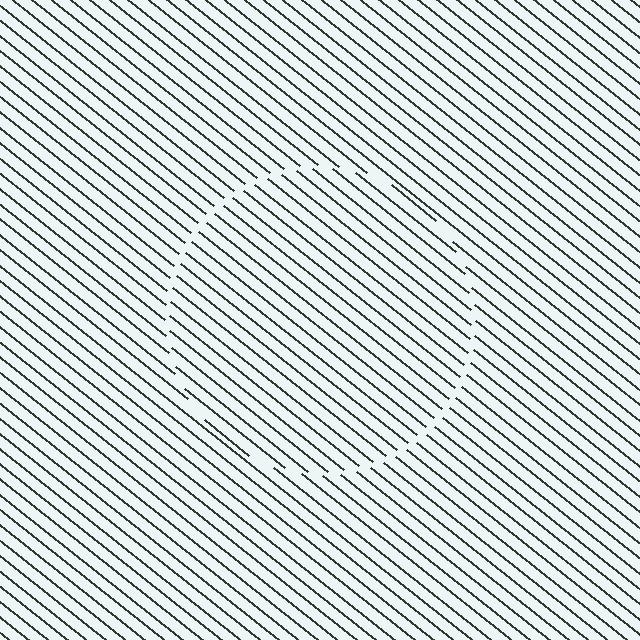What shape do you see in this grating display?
An illusory circle. The interior of the shape contains the same grating, shifted by half a period — the contour is defined by the phase discontinuity where line-ends from the inner and outer gratings abut.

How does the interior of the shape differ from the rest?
The interior of the shape contains the same grating, shifted by half a period — the contour is defined by the phase discontinuity where line-ends from the inner and outer gratings abut.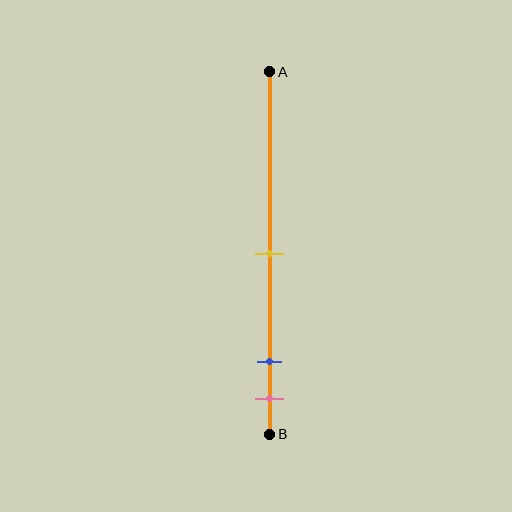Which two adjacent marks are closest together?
The blue and pink marks are the closest adjacent pair.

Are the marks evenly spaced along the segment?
No, the marks are not evenly spaced.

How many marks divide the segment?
There are 3 marks dividing the segment.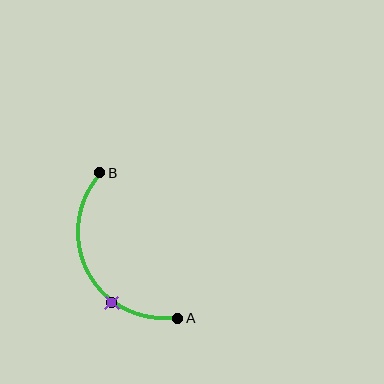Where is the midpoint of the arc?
The arc midpoint is the point on the curve farthest from the straight line joining A and B. It sits to the left of that line.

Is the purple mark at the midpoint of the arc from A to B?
No. The purple mark lies on the arc but is closer to endpoint A. The arc midpoint would be at the point on the curve equidistant along the arc from both A and B.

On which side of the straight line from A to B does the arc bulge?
The arc bulges to the left of the straight line connecting A and B.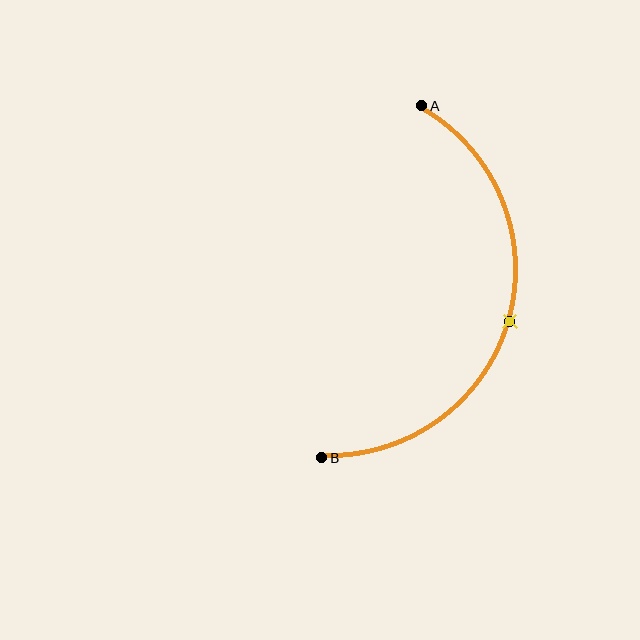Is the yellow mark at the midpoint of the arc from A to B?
Yes. The yellow mark lies on the arc at equal arc-length from both A and B — it is the arc midpoint.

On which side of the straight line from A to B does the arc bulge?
The arc bulges to the right of the straight line connecting A and B.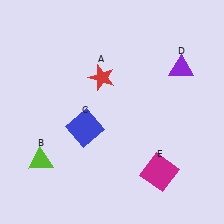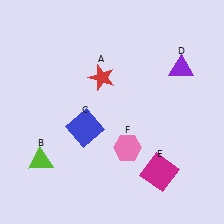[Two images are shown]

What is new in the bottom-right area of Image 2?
A pink hexagon (F) was added in the bottom-right area of Image 2.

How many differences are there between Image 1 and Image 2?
There is 1 difference between the two images.